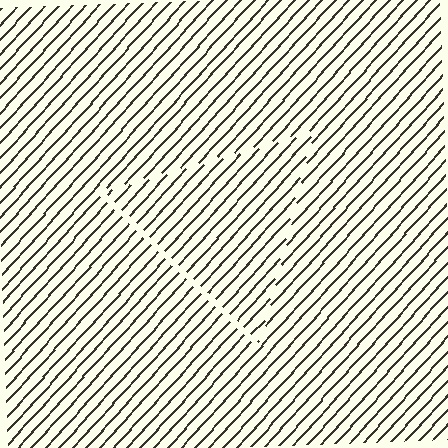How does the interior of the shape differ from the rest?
The interior of the shape contains the same grating, shifted by half a period — the contour is defined by the phase discontinuity where line-ends from the inner and outer gratings abut.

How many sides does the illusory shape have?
3 sides — the line-ends trace a triangle.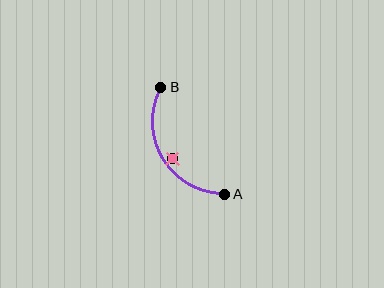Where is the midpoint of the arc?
The arc midpoint is the point on the curve farthest from the straight line joining A and B. It sits to the left of that line.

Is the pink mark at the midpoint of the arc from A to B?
No — the pink mark does not lie on the arc at all. It sits slightly inside the curve.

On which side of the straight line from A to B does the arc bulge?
The arc bulges to the left of the straight line connecting A and B.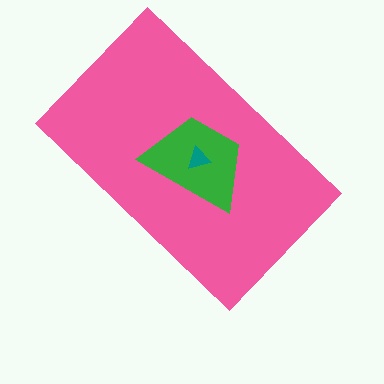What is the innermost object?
The teal triangle.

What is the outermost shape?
The pink rectangle.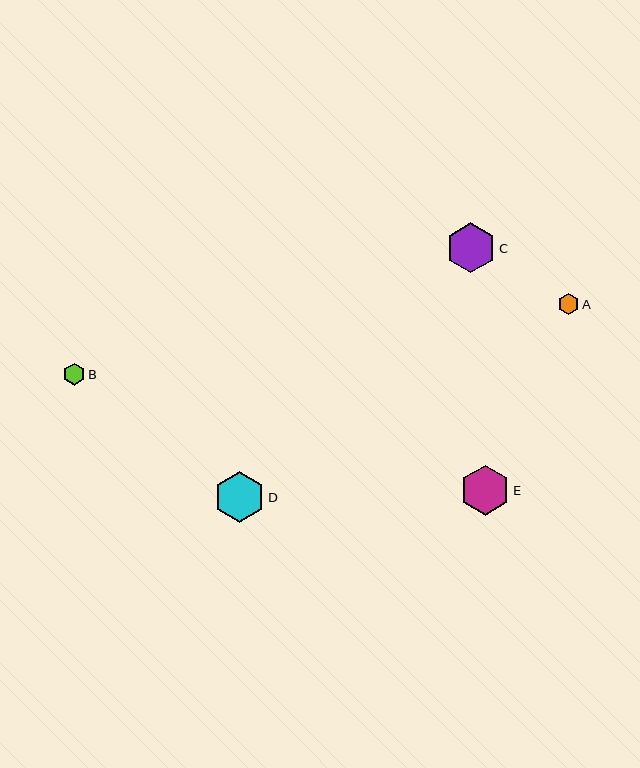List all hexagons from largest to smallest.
From largest to smallest: D, C, E, B, A.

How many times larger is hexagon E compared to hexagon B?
Hexagon E is approximately 2.3 times the size of hexagon B.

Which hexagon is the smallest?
Hexagon A is the smallest with a size of approximately 21 pixels.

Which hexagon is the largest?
Hexagon D is the largest with a size of approximately 51 pixels.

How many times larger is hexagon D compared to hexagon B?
Hexagon D is approximately 2.3 times the size of hexagon B.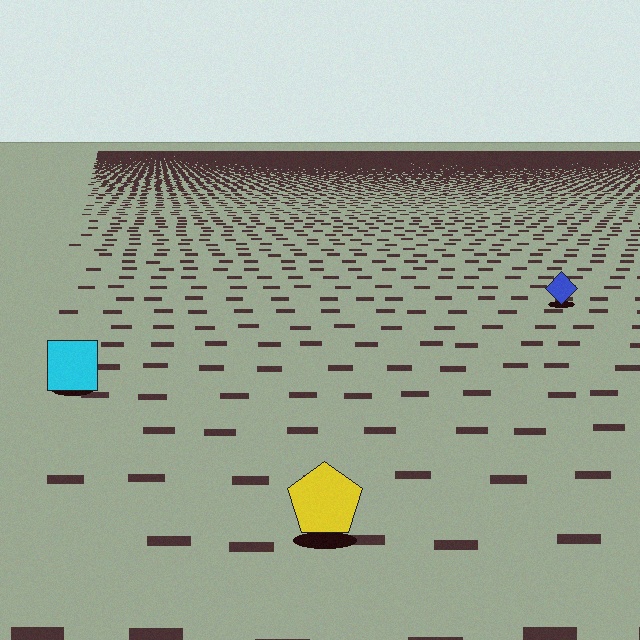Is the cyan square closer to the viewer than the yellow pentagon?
No. The yellow pentagon is closer — you can tell from the texture gradient: the ground texture is coarser near it.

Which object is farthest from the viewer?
The blue diamond is farthest from the viewer. It appears smaller and the ground texture around it is denser.